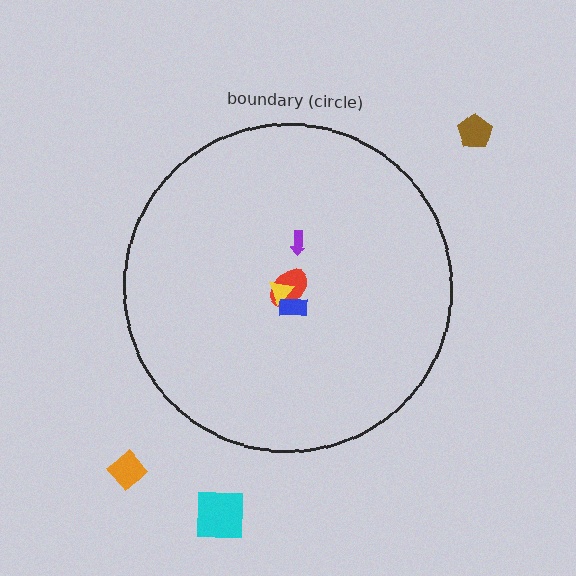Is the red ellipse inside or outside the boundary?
Inside.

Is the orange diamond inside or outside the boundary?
Outside.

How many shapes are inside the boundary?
4 inside, 3 outside.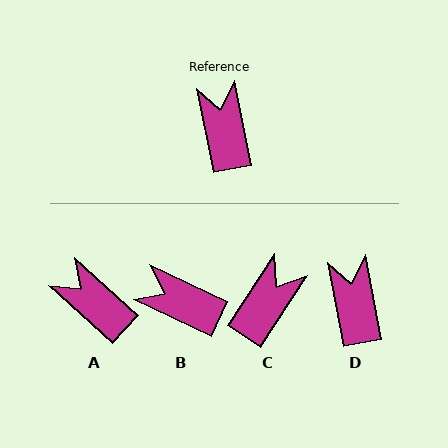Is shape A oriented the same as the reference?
No, it is off by about 37 degrees.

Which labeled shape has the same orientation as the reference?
D.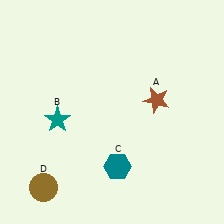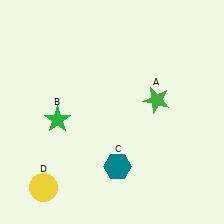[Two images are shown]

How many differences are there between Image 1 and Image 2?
There are 3 differences between the two images.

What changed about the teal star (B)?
In Image 1, B is teal. In Image 2, it changed to green.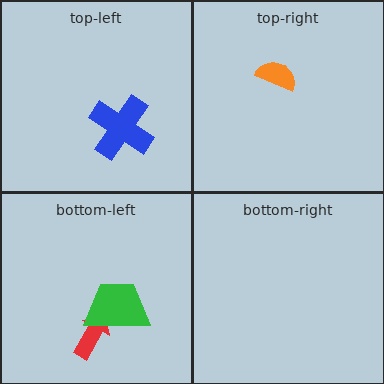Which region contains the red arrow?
The bottom-left region.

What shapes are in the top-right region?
The orange semicircle.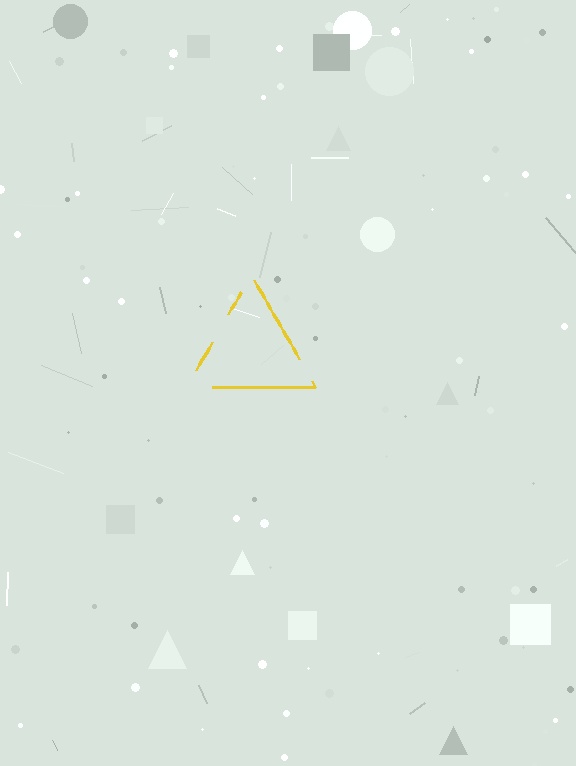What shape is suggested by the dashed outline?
The dashed outline suggests a triangle.